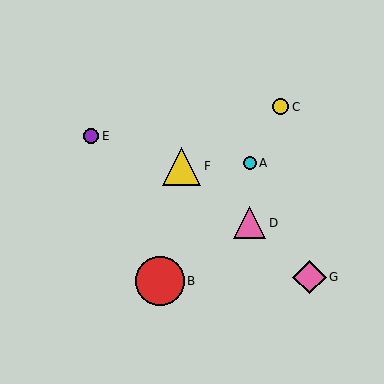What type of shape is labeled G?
Shape G is a pink diamond.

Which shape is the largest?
The red circle (labeled B) is the largest.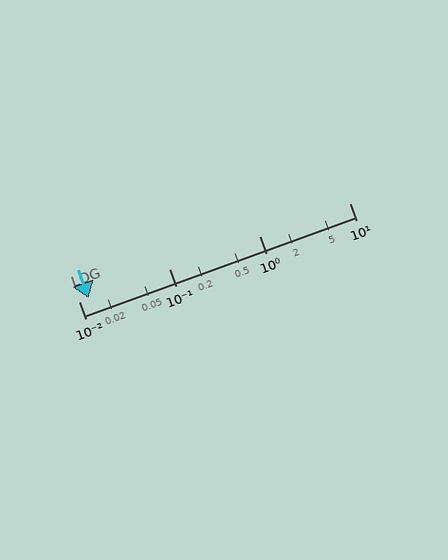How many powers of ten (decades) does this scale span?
The scale spans 3 decades, from 0.01 to 10.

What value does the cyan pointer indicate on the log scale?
The pointer indicates approximately 0.013.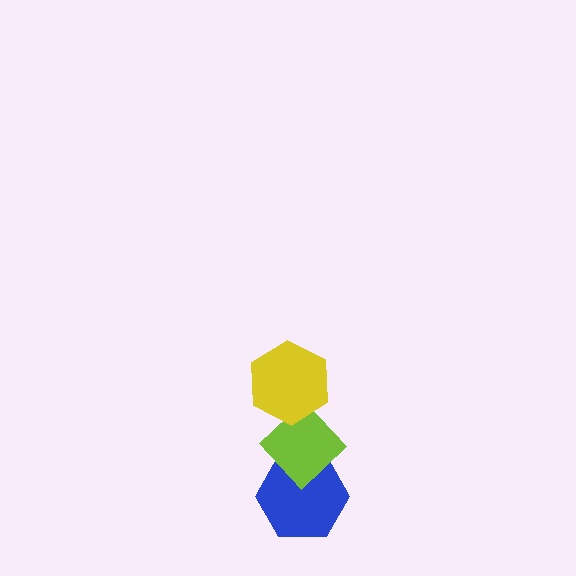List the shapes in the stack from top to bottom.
From top to bottom: the yellow hexagon, the lime diamond, the blue hexagon.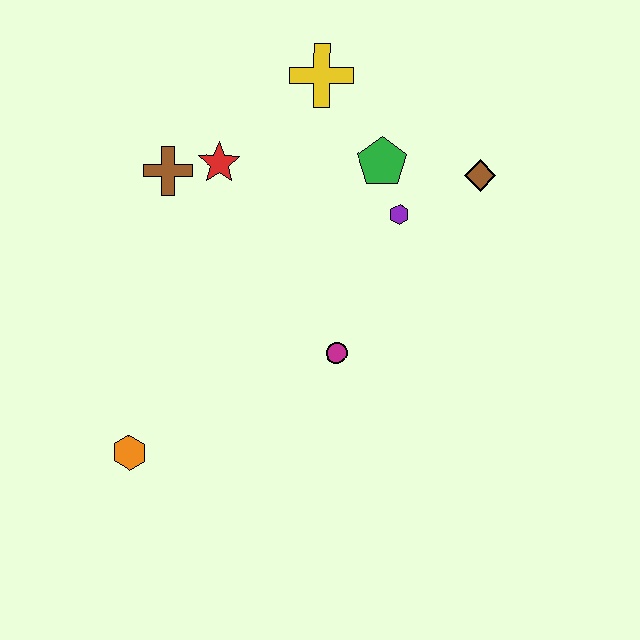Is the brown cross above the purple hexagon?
Yes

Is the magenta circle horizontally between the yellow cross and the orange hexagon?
No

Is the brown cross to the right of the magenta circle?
No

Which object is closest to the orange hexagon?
The magenta circle is closest to the orange hexagon.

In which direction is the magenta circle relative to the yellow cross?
The magenta circle is below the yellow cross.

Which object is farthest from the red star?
The orange hexagon is farthest from the red star.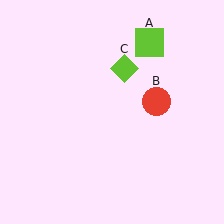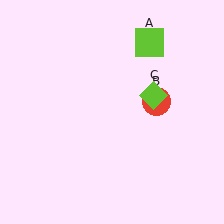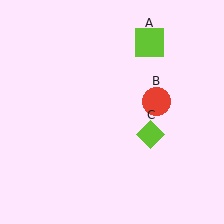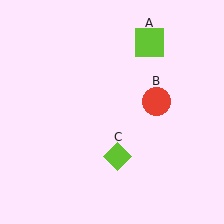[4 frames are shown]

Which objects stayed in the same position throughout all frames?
Lime square (object A) and red circle (object B) remained stationary.